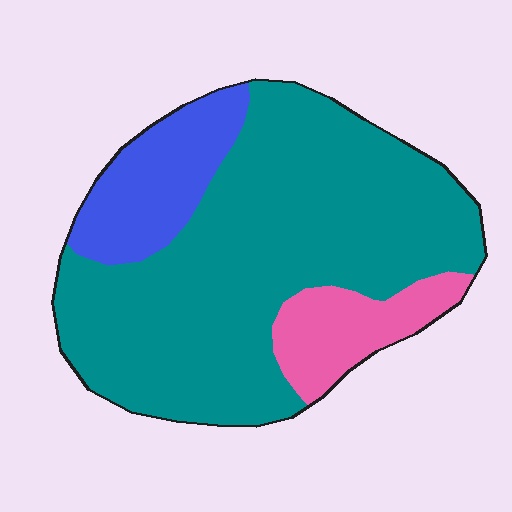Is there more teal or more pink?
Teal.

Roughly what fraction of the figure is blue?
Blue takes up less than a sixth of the figure.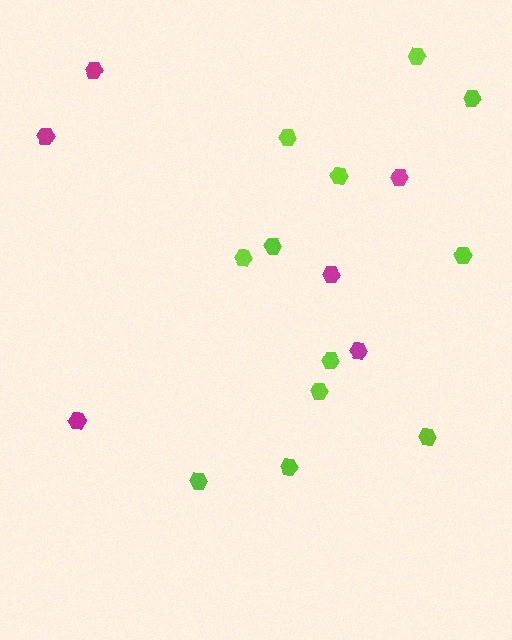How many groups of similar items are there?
There are 2 groups: one group of lime hexagons (12) and one group of magenta hexagons (6).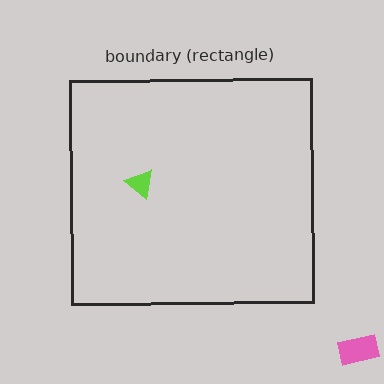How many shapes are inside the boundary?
1 inside, 1 outside.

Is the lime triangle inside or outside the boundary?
Inside.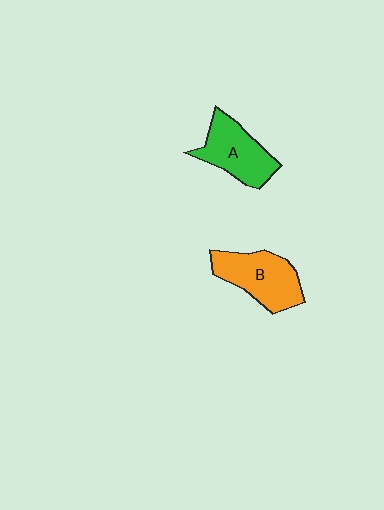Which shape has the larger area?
Shape B (orange).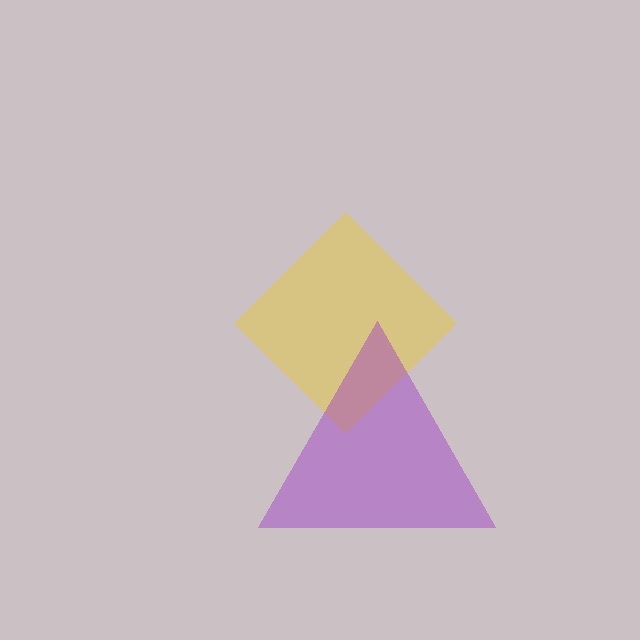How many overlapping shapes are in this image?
There are 2 overlapping shapes in the image.